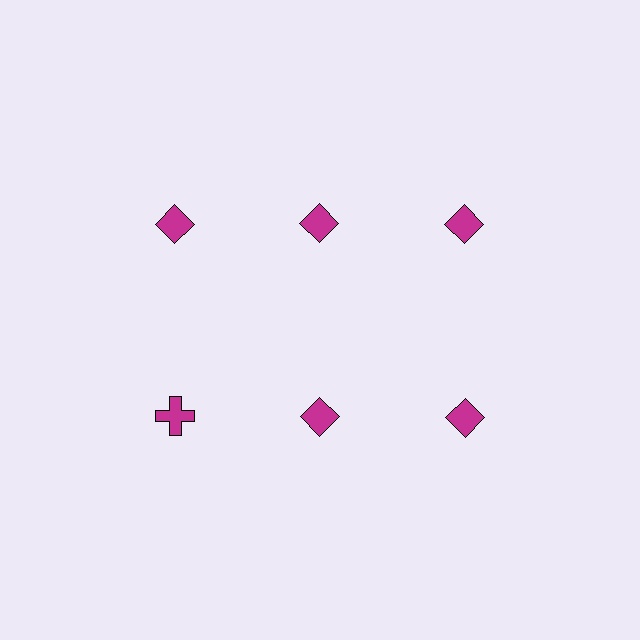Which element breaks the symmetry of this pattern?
The magenta cross in the second row, leftmost column breaks the symmetry. All other shapes are magenta diamonds.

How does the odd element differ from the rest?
It has a different shape: cross instead of diamond.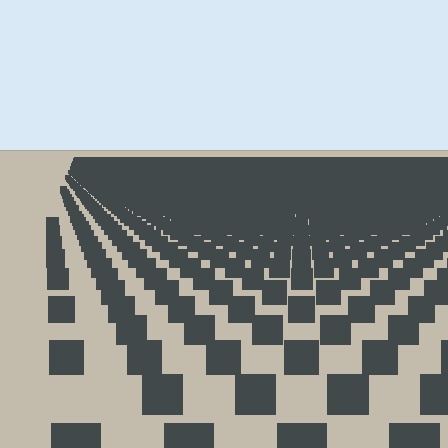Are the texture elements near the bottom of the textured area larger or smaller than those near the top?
Larger. Near the bottom, elements are closer to the viewer and appear at a bigger on-screen size.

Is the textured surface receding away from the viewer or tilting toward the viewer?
The surface is receding away from the viewer. Texture elements get smaller and denser toward the top.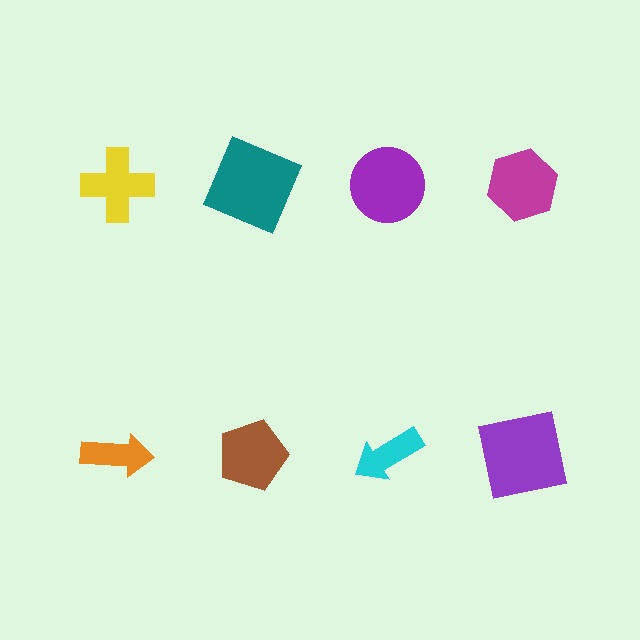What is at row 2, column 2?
A brown pentagon.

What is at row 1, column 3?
A purple circle.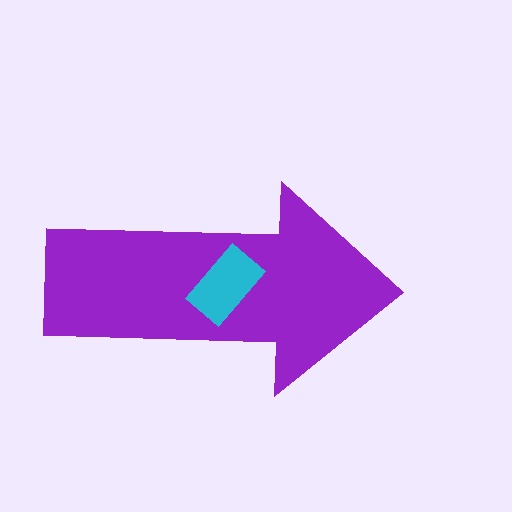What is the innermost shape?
The cyan rectangle.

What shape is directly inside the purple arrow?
The cyan rectangle.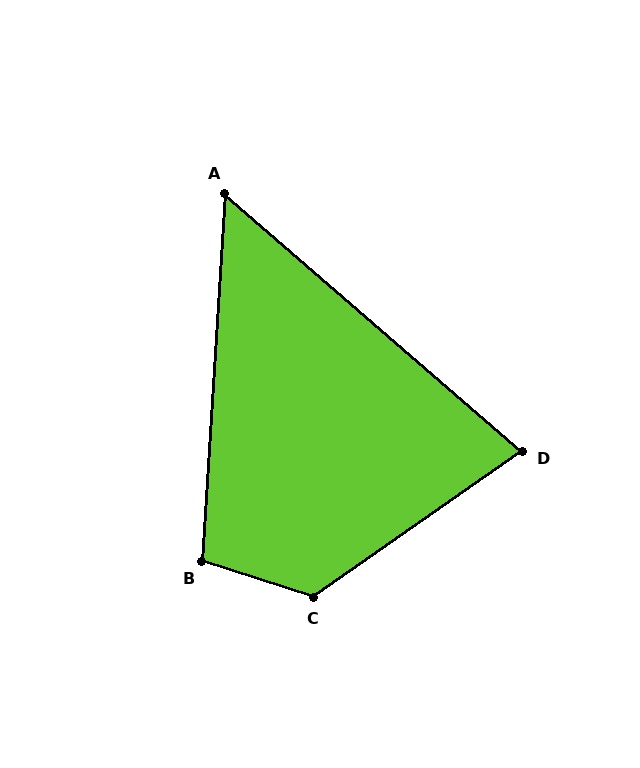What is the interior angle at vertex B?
Approximately 104 degrees (obtuse).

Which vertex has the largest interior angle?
C, at approximately 127 degrees.